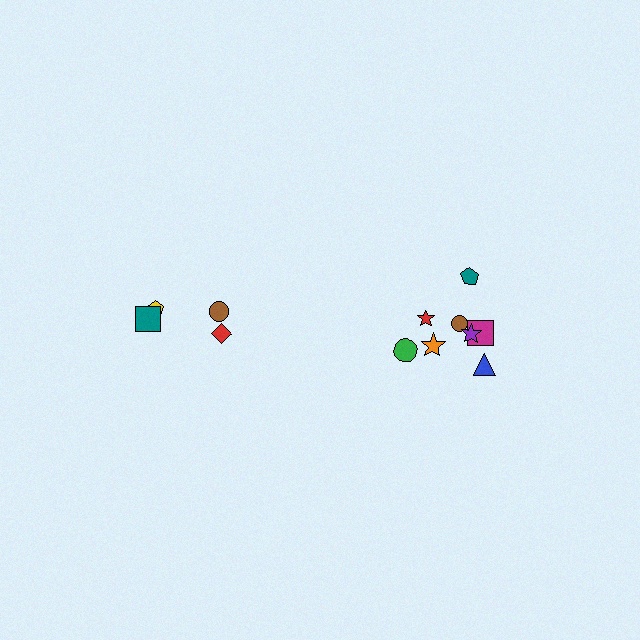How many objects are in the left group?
There are 4 objects.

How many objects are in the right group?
There are 8 objects.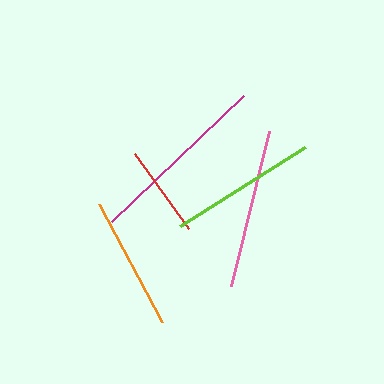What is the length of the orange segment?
The orange segment is approximately 133 pixels long.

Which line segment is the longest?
The magenta line is the longest at approximately 183 pixels.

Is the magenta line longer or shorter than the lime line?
The magenta line is longer than the lime line.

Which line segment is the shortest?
The red line is the shortest at approximately 93 pixels.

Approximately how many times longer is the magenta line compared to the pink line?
The magenta line is approximately 1.1 times the length of the pink line.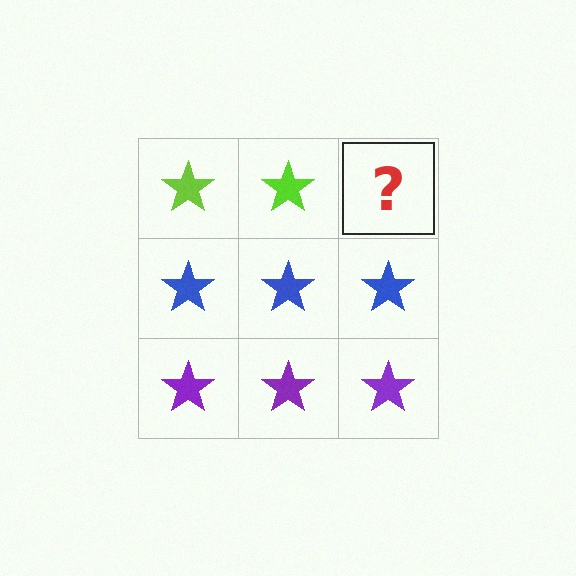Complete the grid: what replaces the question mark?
The question mark should be replaced with a lime star.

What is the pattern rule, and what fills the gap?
The rule is that each row has a consistent color. The gap should be filled with a lime star.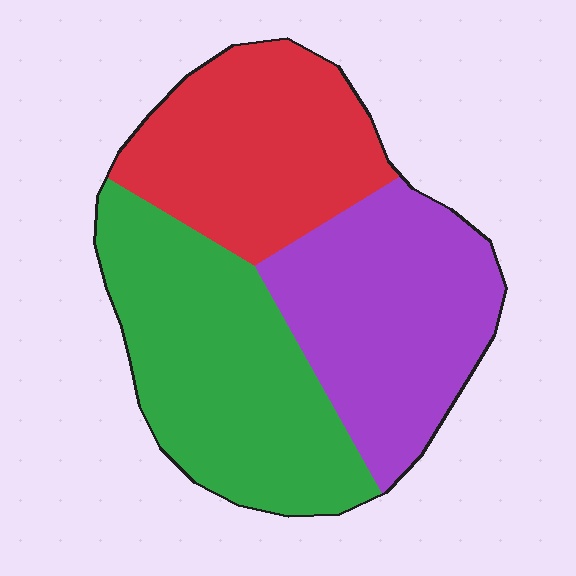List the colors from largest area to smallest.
From largest to smallest: green, purple, red.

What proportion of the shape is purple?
Purple covers 33% of the shape.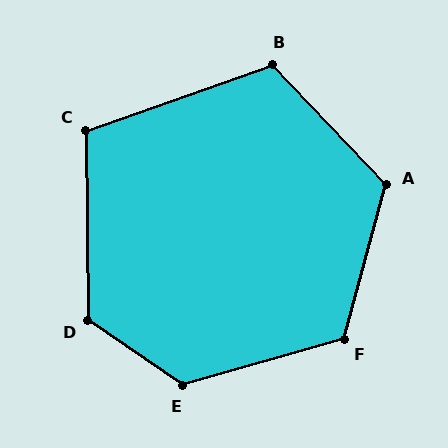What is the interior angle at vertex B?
Approximately 114 degrees (obtuse).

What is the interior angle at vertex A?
Approximately 121 degrees (obtuse).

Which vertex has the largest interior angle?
E, at approximately 130 degrees.